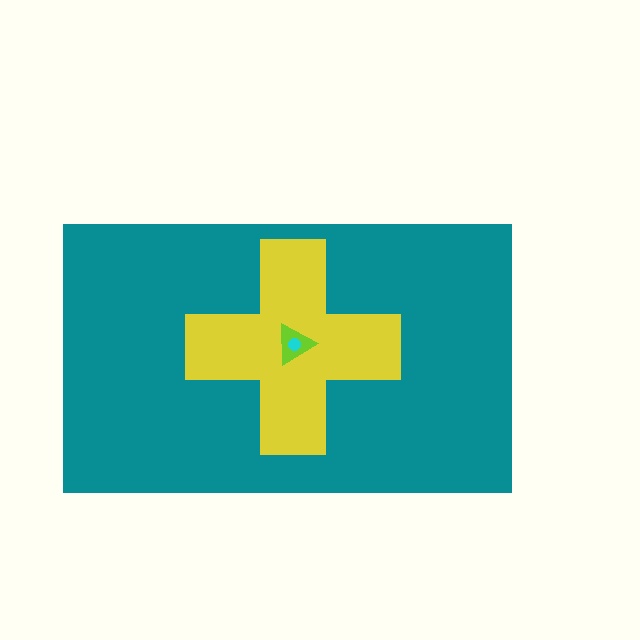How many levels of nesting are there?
4.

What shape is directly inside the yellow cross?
The lime triangle.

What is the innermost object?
The cyan circle.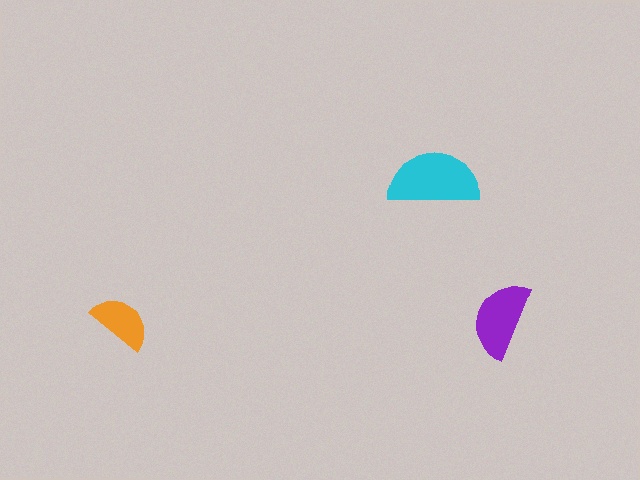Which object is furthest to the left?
The orange semicircle is leftmost.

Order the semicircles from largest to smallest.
the cyan one, the purple one, the orange one.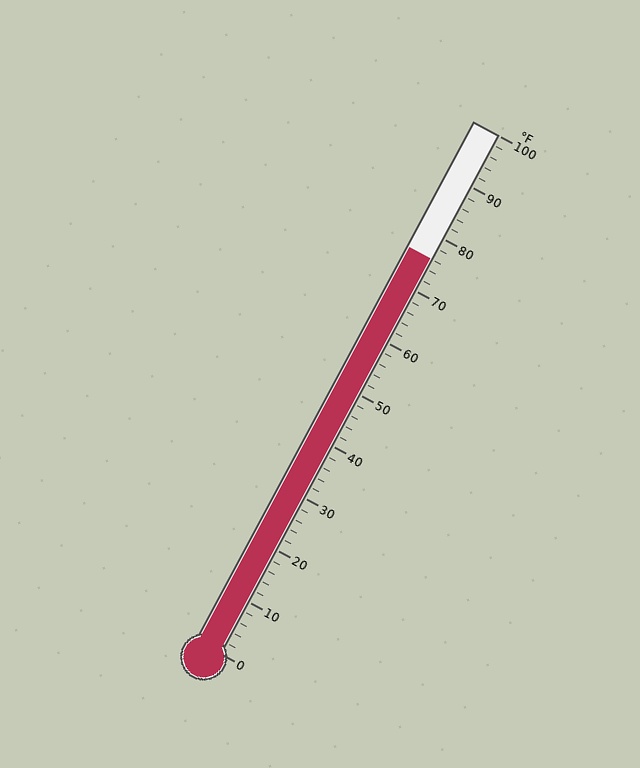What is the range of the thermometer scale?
The thermometer scale ranges from 0°F to 100°F.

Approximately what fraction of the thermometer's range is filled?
The thermometer is filled to approximately 75% of its range.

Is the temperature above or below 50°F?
The temperature is above 50°F.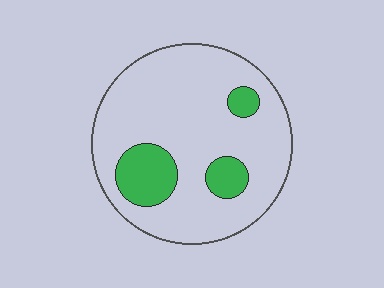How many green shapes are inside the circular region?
3.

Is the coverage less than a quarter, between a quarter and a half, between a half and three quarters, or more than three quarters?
Less than a quarter.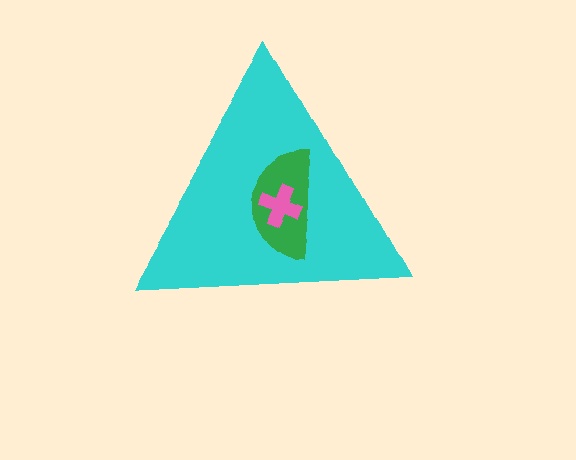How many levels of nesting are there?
3.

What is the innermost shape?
The pink cross.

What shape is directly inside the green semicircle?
The pink cross.